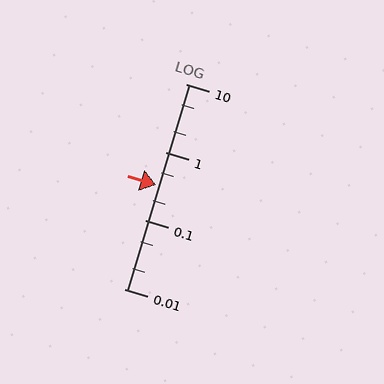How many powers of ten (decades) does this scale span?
The scale spans 3 decades, from 0.01 to 10.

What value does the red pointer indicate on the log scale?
The pointer indicates approximately 0.33.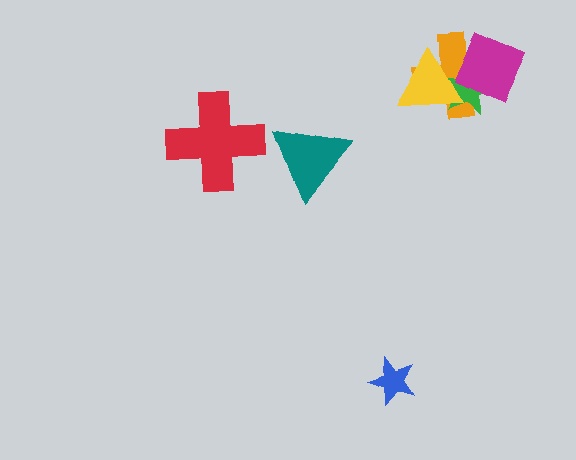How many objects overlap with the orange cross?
3 objects overlap with the orange cross.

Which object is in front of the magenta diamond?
The yellow triangle is in front of the magenta diamond.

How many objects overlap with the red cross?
0 objects overlap with the red cross.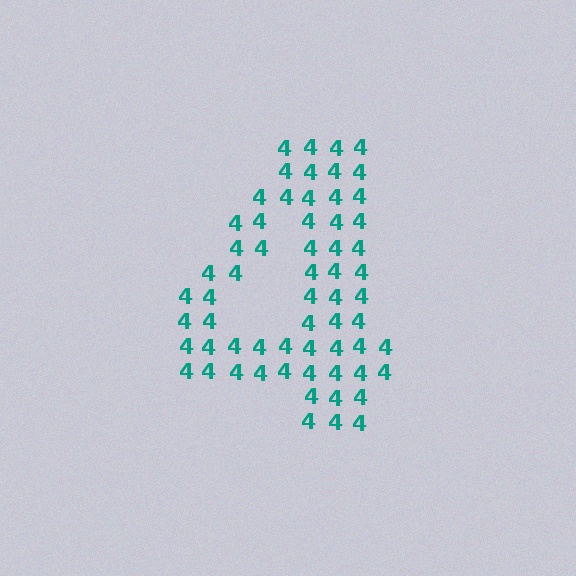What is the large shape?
The large shape is the digit 4.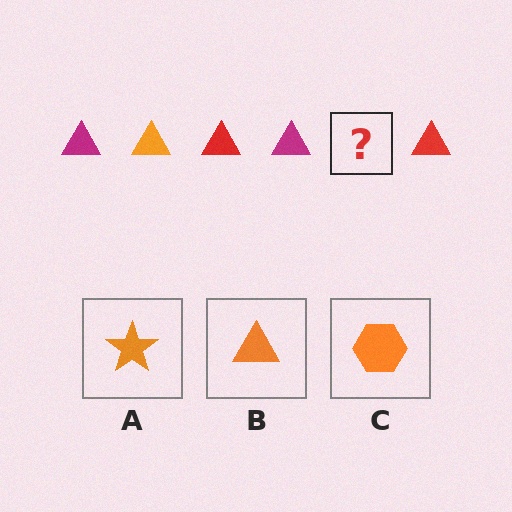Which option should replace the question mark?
Option B.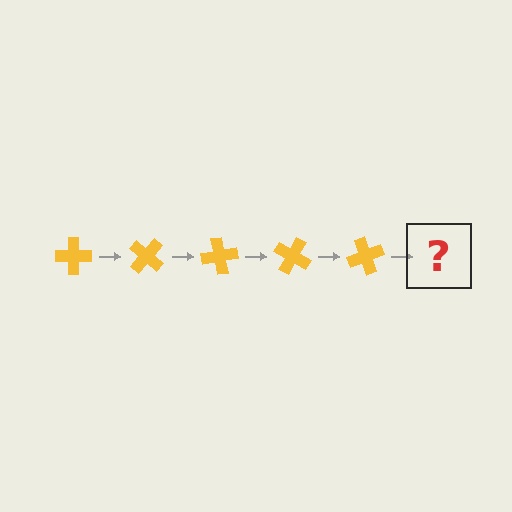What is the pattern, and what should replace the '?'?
The pattern is that the cross rotates 40 degrees each step. The '?' should be a yellow cross rotated 200 degrees.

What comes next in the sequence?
The next element should be a yellow cross rotated 200 degrees.